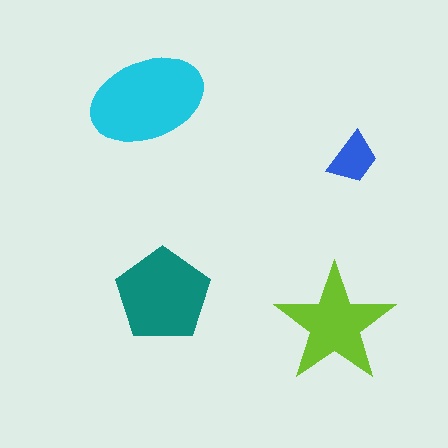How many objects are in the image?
There are 4 objects in the image.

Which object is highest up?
The cyan ellipse is topmost.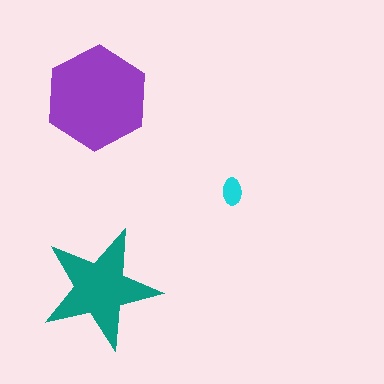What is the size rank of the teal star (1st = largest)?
2nd.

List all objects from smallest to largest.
The cyan ellipse, the teal star, the purple hexagon.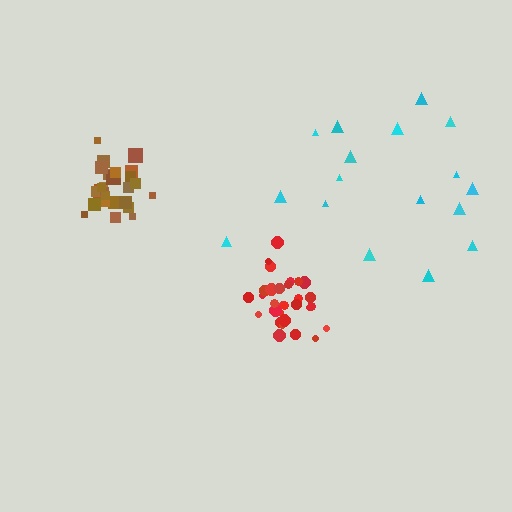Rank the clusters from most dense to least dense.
red, brown, cyan.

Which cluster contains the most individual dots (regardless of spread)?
Red (32).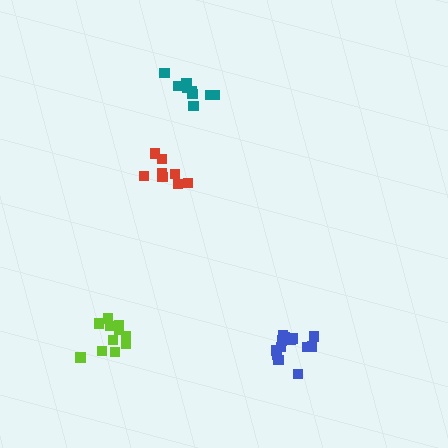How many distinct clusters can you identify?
There are 4 distinct clusters.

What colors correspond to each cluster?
The clusters are colored: red, blue, teal, lime.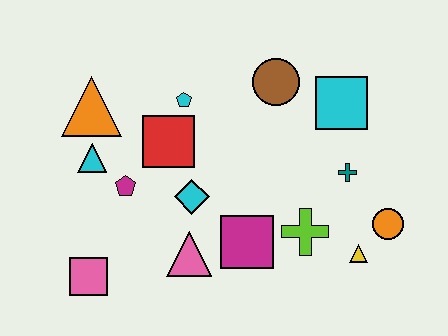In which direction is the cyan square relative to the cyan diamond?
The cyan square is to the right of the cyan diamond.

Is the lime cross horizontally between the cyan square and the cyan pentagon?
Yes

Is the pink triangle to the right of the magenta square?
No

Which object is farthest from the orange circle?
The orange triangle is farthest from the orange circle.